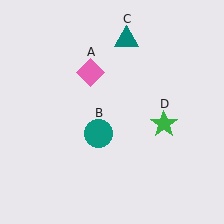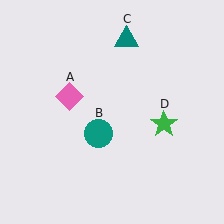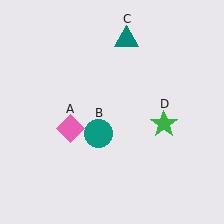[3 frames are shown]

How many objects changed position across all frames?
1 object changed position: pink diamond (object A).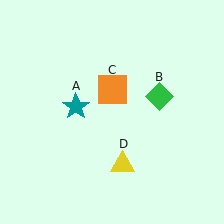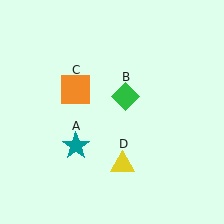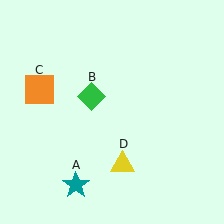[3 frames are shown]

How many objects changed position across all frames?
3 objects changed position: teal star (object A), green diamond (object B), orange square (object C).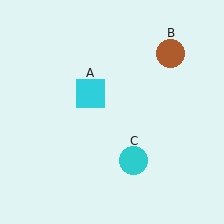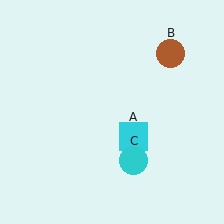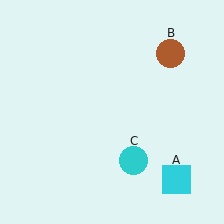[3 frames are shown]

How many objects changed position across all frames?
1 object changed position: cyan square (object A).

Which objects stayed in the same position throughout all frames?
Brown circle (object B) and cyan circle (object C) remained stationary.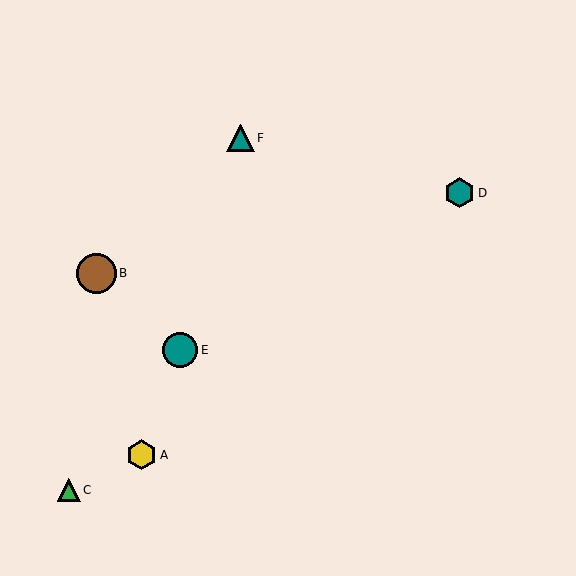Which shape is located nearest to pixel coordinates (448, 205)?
The teal hexagon (labeled D) at (460, 193) is nearest to that location.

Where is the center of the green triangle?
The center of the green triangle is at (69, 490).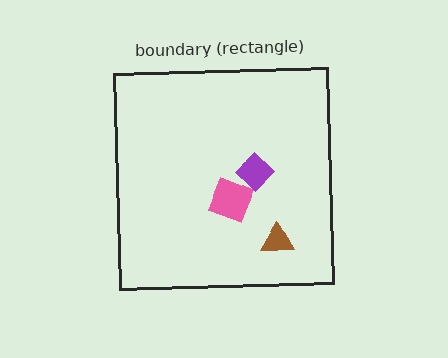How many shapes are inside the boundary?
3 inside, 0 outside.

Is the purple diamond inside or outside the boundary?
Inside.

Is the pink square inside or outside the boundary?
Inside.